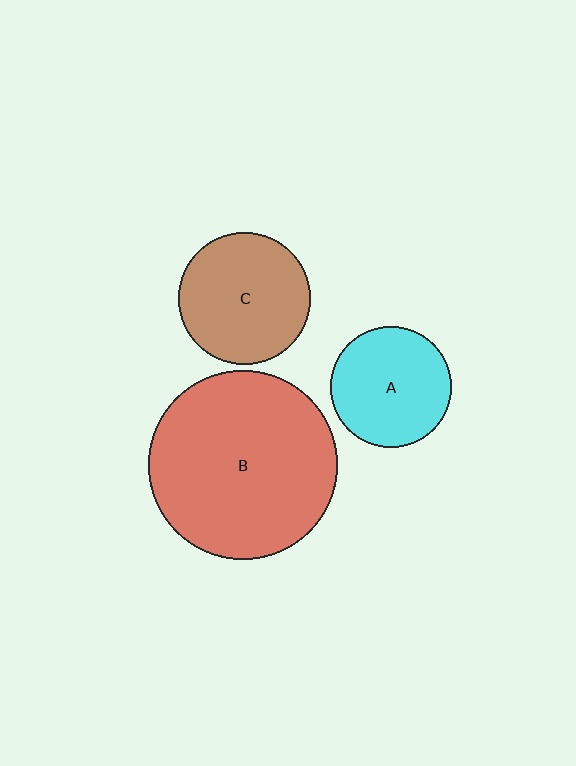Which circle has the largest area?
Circle B (red).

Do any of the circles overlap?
No, none of the circles overlap.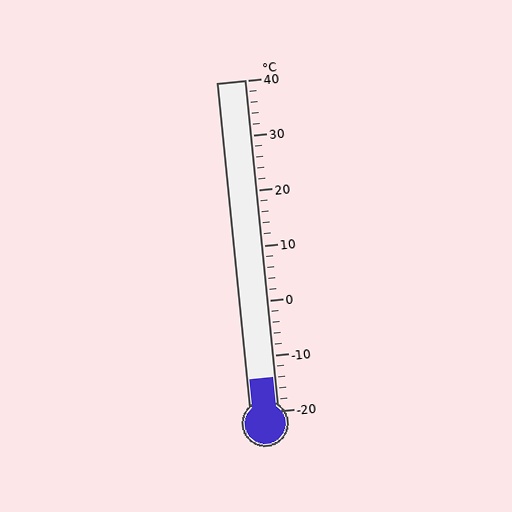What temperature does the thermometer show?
The thermometer shows approximately -14°C.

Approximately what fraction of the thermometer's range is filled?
The thermometer is filled to approximately 10% of its range.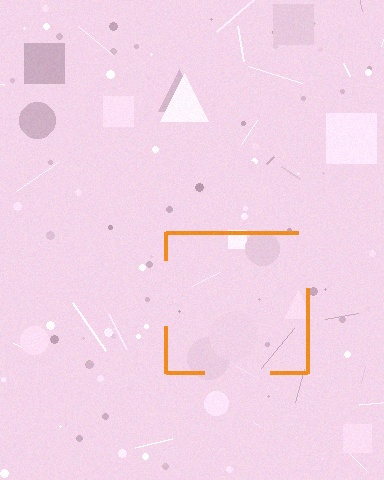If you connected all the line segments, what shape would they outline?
They would outline a square.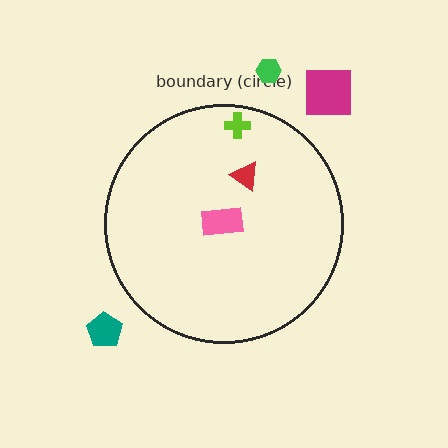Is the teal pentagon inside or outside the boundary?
Outside.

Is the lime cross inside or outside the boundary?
Inside.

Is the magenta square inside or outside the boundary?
Outside.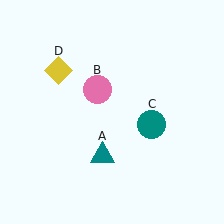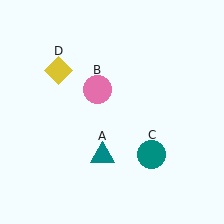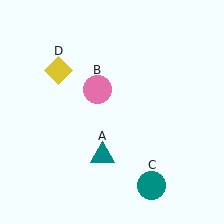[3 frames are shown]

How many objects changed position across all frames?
1 object changed position: teal circle (object C).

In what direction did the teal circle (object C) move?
The teal circle (object C) moved down.